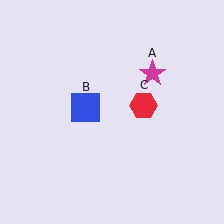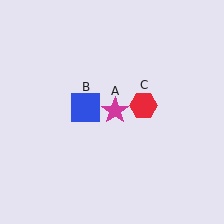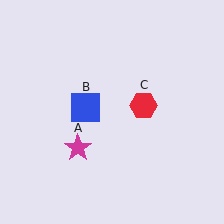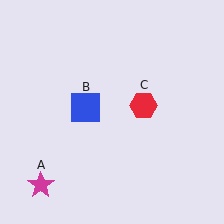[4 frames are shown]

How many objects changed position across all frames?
1 object changed position: magenta star (object A).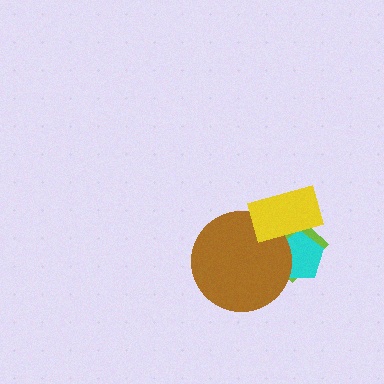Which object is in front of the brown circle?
The yellow rectangle is in front of the brown circle.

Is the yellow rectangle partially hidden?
No, no other shape covers it.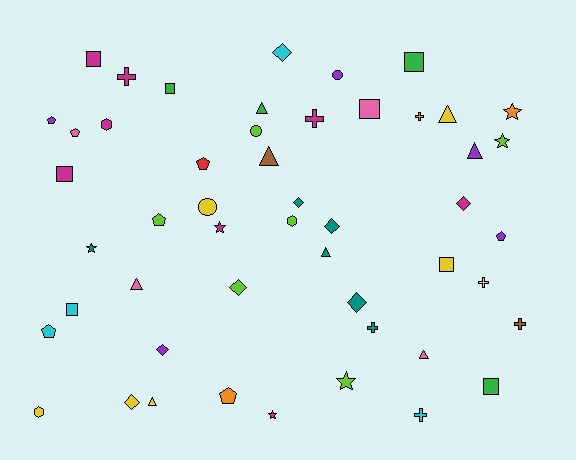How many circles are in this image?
There are 3 circles.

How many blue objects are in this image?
There are no blue objects.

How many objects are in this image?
There are 50 objects.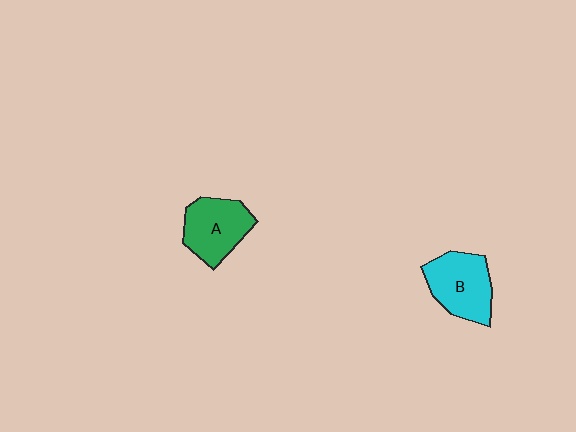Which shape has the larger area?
Shape B (cyan).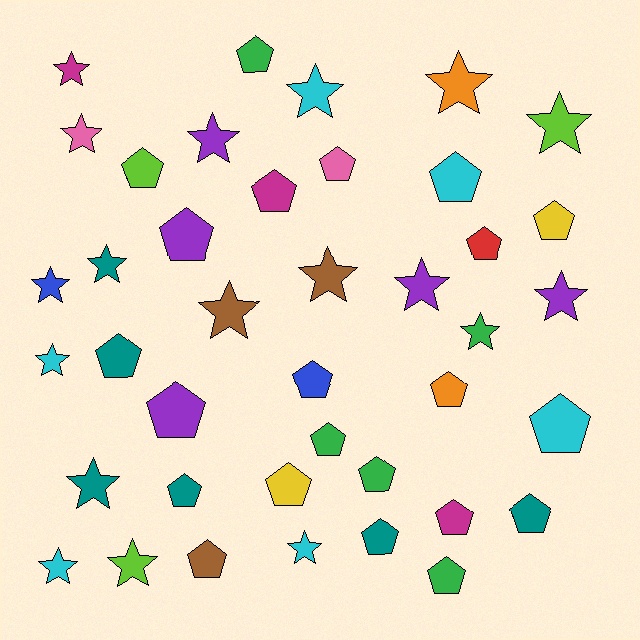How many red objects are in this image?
There is 1 red object.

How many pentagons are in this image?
There are 22 pentagons.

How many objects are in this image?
There are 40 objects.